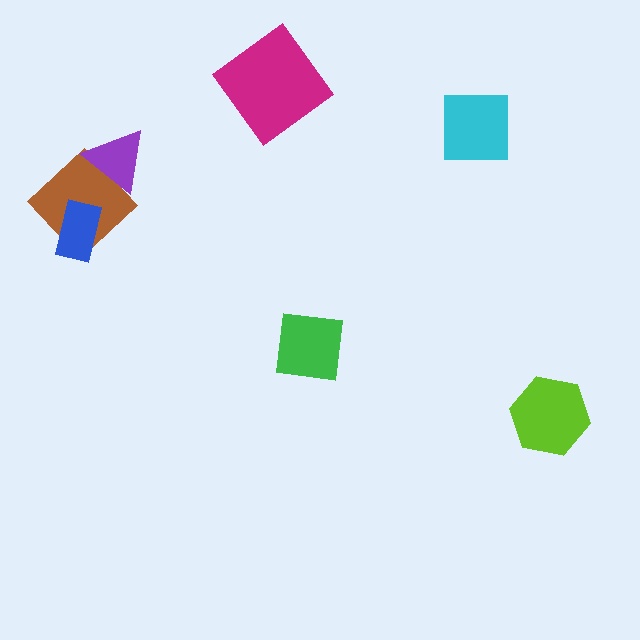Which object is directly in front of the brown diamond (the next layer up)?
The purple triangle is directly in front of the brown diamond.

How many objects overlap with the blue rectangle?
1 object overlaps with the blue rectangle.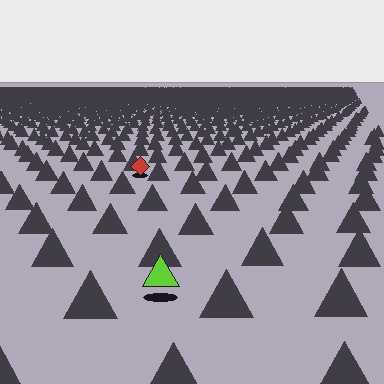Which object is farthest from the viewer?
The red diamond is farthest from the viewer. It appears smaller and the ground texture around it is denser.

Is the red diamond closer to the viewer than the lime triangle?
No. The lime triangle is closer — you can tell from the texture gradient: the ground texture is coarser near it.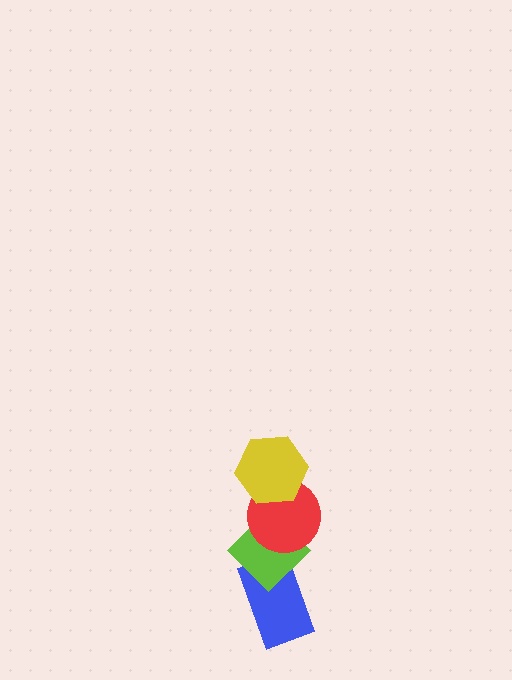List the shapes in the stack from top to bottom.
From top to bottom: the yellow hexagon, the red circle, the lime diamond, the blue rectangle.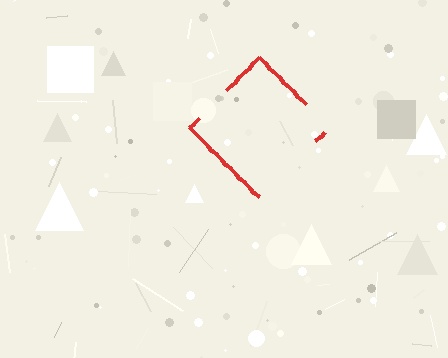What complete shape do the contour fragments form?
The contour fragments form a diamond.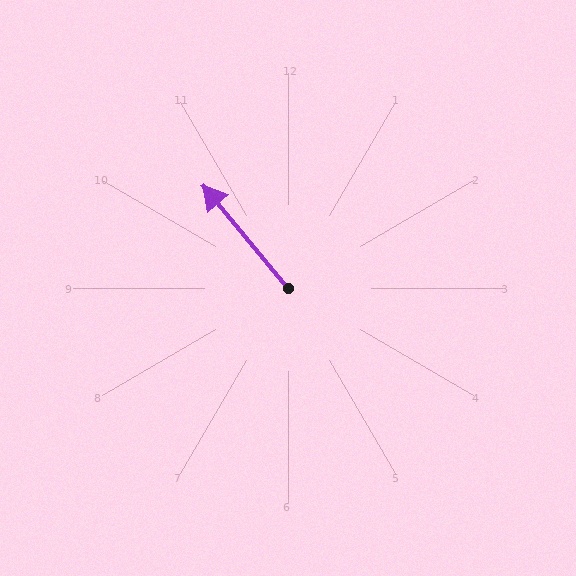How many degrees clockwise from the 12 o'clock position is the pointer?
Approximately 320 degrees.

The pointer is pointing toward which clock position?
Roughly 11 o'clock.